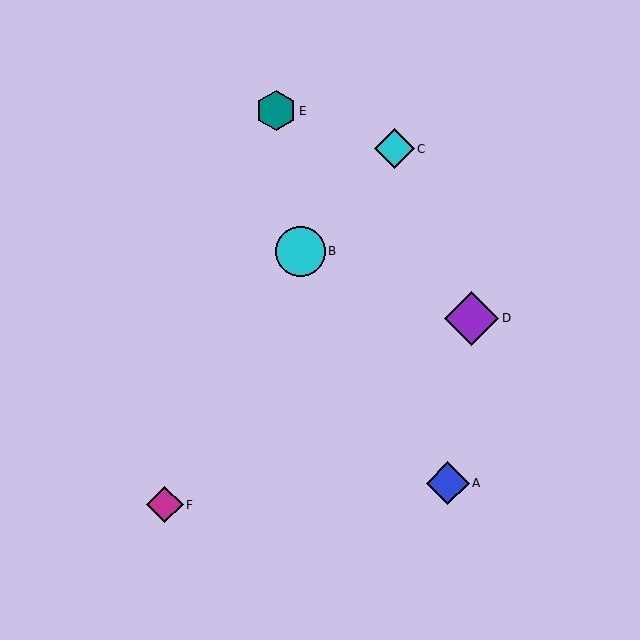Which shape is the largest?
The purple diamond (labeled D) is the largest.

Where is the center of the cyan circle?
The center of the cyan circle is at (300, 251).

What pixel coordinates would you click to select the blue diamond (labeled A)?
Click at (448, 483) to select the blue diamond A.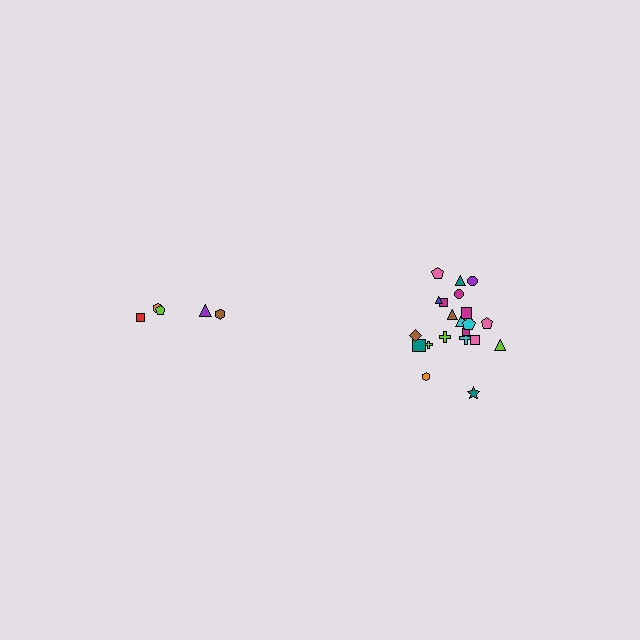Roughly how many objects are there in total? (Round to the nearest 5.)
Roughly 25 objects in total.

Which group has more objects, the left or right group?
The right group.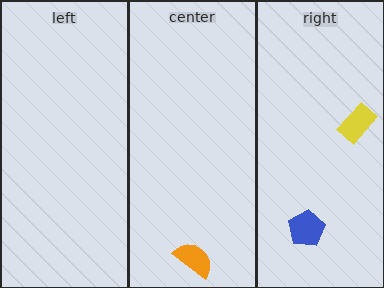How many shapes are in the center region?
1.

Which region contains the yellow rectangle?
The right region.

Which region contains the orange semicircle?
The center region.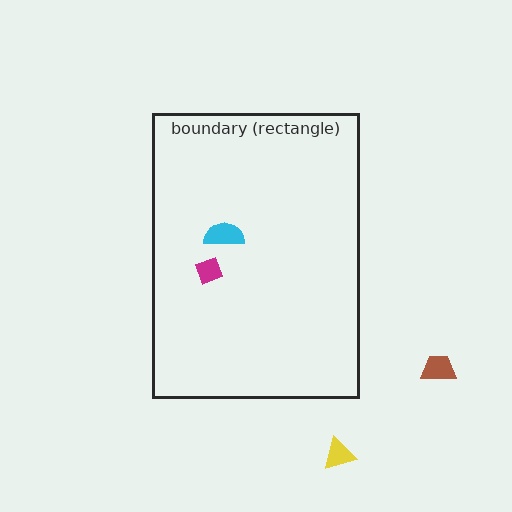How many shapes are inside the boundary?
2 inside, 2 outside.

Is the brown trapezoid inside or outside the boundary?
Outside.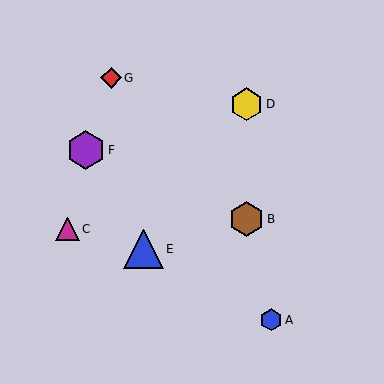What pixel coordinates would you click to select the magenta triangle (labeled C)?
Click at (68, 229) to select the magenta triangle C.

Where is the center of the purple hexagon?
The center of the purple hexagon is at (86, 150).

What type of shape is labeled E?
Shape E is a blue triangle.